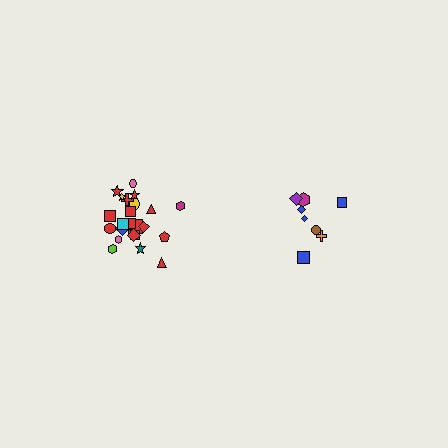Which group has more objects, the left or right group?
The left group.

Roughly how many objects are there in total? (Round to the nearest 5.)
Roughly 35 objects in total.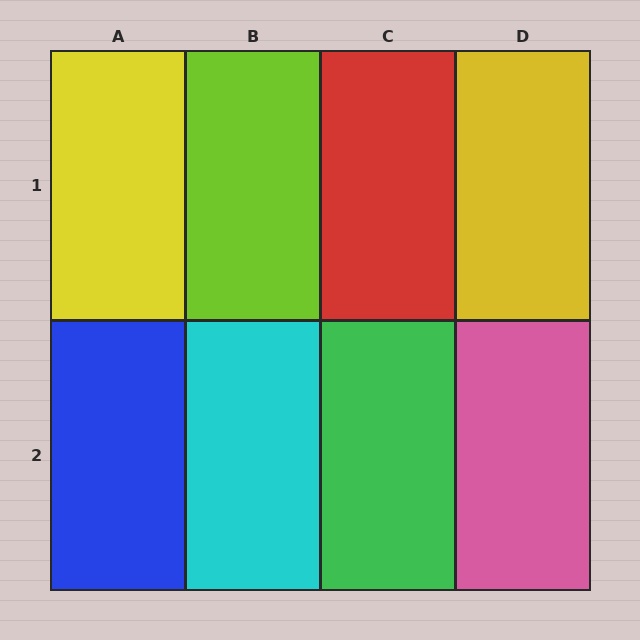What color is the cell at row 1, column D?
Yellow.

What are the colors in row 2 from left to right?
Blue, cyan, green, pink.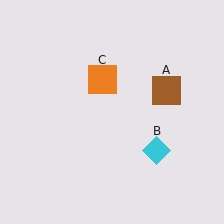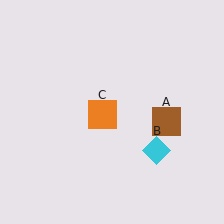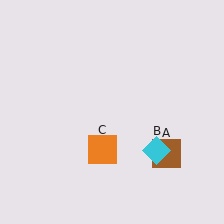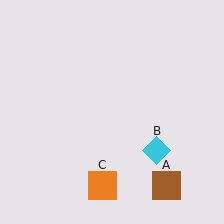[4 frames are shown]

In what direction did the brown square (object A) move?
The brown square (object A) moved down.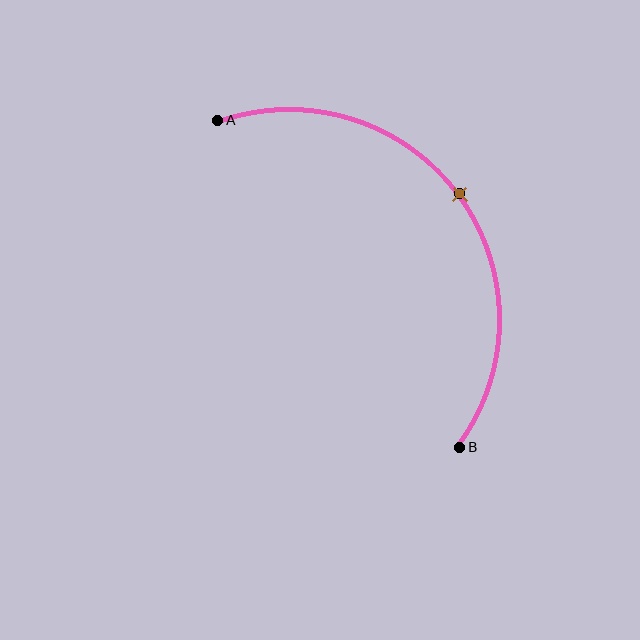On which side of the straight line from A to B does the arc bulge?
The arc bulges above and to the right of the straight line connecting A and B.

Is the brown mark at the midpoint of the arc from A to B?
Yes. The brown mark lies on the arc at equal arc-length from both A and B — it is the arc midpoint.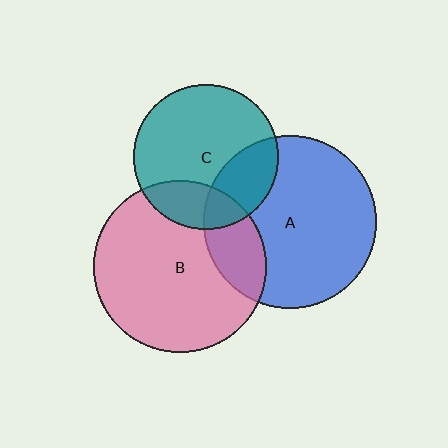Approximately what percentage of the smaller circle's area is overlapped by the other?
Approximately 20%.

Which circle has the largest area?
Circle A (blue).